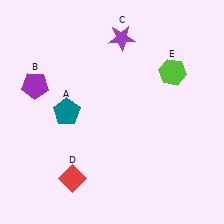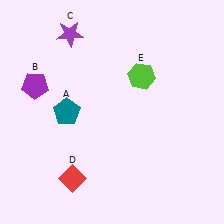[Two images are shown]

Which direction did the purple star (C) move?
The purple star (C) moved left.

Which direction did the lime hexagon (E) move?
The lime hexagon (E) moved left.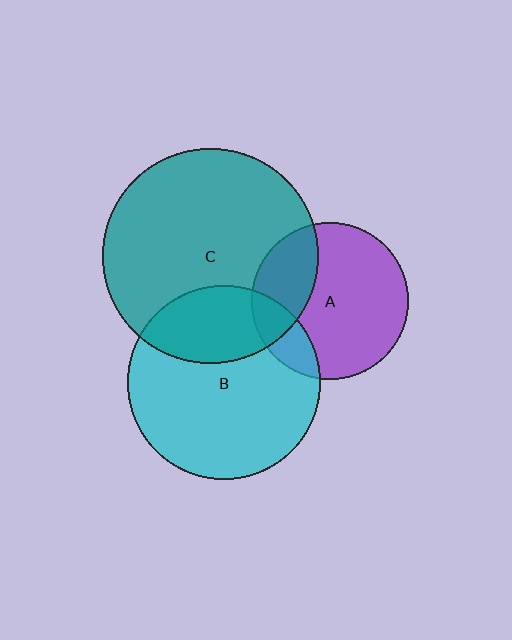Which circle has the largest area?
Circle C (teal).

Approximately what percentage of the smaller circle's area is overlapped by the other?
Approximately 15%.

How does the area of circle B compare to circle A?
Approximately 1.5 times.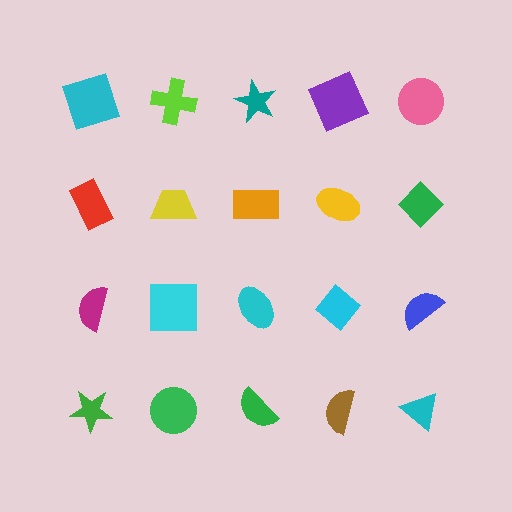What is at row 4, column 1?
A green star.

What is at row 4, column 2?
A green circle.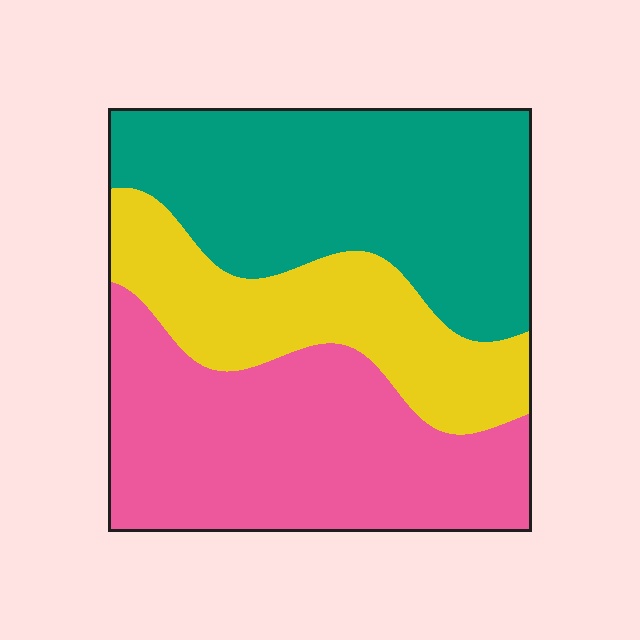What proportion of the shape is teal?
Teal takes up about three eighths (3/8) of the shape.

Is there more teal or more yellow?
Teal.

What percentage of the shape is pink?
Pink covers around 40% of the shape.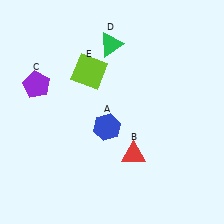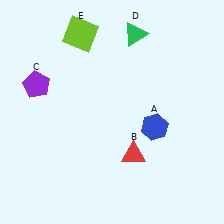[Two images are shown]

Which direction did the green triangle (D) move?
The green triangle (D) moved right.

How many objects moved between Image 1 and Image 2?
3 objects moved between the two images.